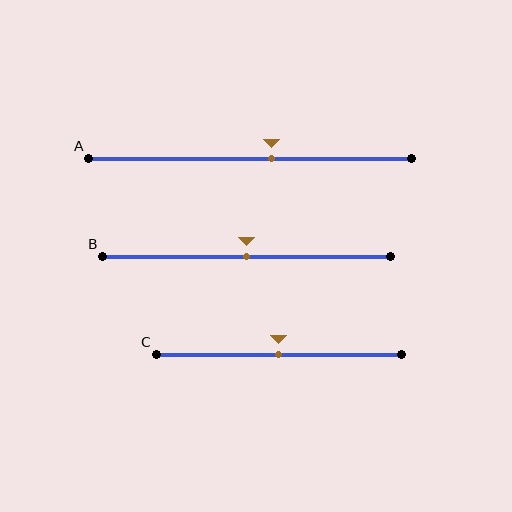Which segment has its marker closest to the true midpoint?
Segment B has its marker closest to the true midpoint.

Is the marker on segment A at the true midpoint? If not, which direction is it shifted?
No, the marker on segment A is shifted to the right by about 7% of the segment length.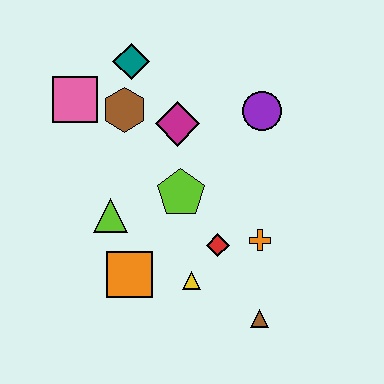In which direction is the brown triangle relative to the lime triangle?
The brown triangle is to the right of the lime triangle.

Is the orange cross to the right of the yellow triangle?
Yes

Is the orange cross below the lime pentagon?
Yes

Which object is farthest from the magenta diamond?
The brown triangle is farthest from the magenta diamond.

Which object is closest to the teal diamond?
The brown hexagon is closest to the teal diamond.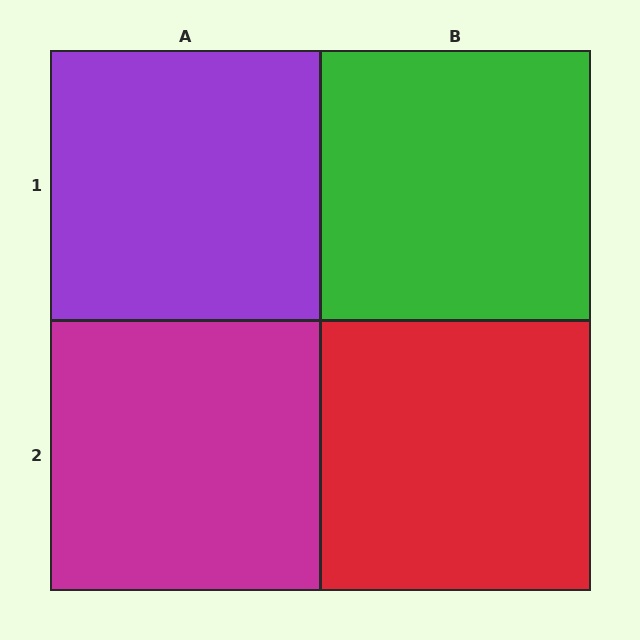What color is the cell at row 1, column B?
Green.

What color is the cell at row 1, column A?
Purple.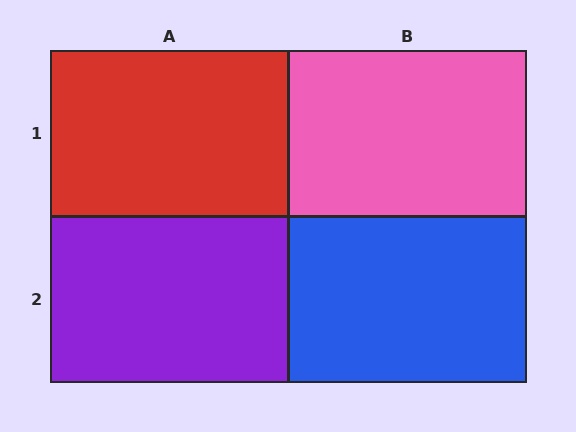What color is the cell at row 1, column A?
Red.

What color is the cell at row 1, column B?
Pink.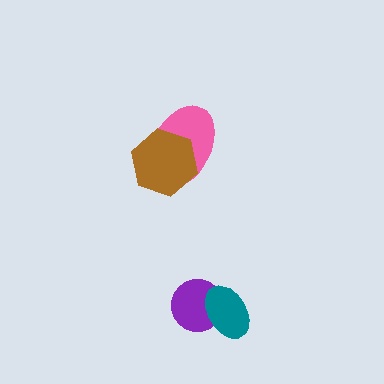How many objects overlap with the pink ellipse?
1 object overlaps with the pink ellipse.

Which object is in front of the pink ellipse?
The brown hexagon is in front of the pink ellipse.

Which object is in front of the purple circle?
The teal ellipse is in front of the purple circle.